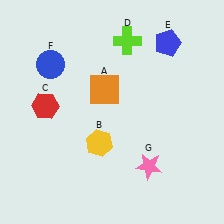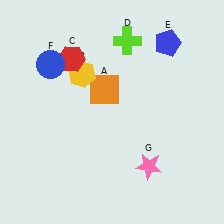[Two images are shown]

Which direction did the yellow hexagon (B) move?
The yellow hexagon (B) moved up.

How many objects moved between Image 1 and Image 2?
2 objects moved between the two images.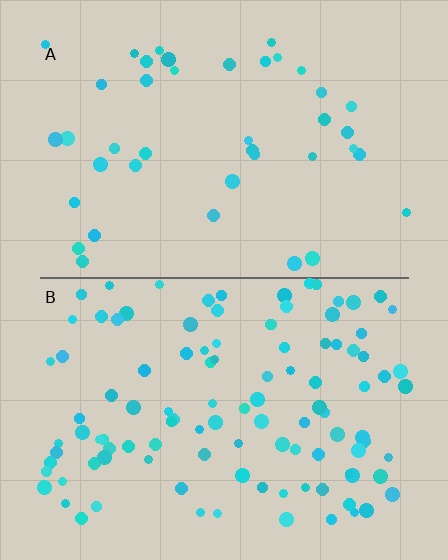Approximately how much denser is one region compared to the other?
Approximately 2.7× — region B over region A.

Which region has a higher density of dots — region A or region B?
B (the bottom).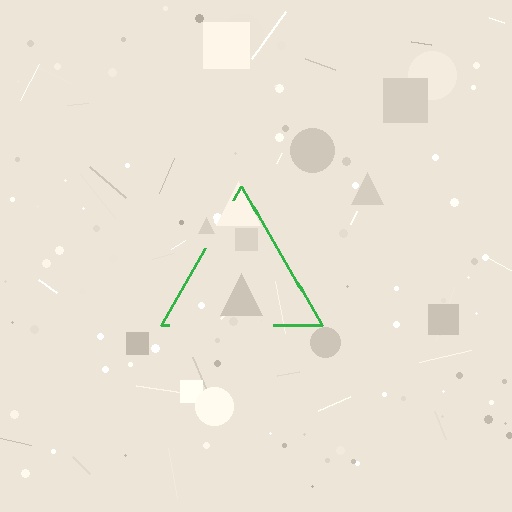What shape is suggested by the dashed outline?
The dashed outline suggests a triangle.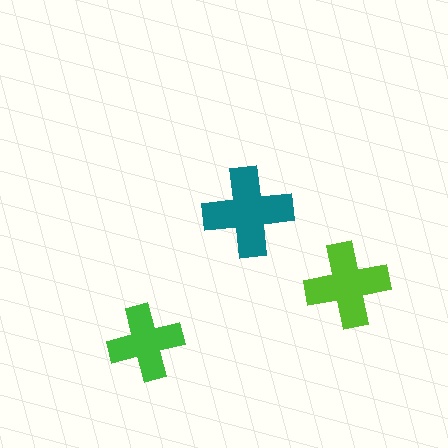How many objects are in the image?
There are 3 objects in the image.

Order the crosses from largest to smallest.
the teal one, the lime one, the green one.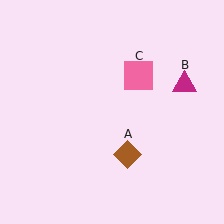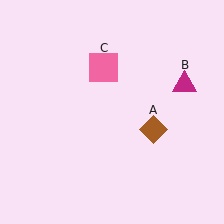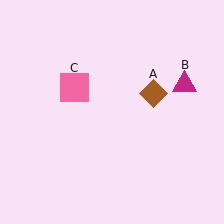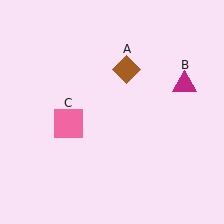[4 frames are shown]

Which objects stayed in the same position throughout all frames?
Magenta triangle (object B) remained stationary.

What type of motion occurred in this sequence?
The brown diamond (object A), pink square (object C) rotated counterclockwise around the center of the scene.